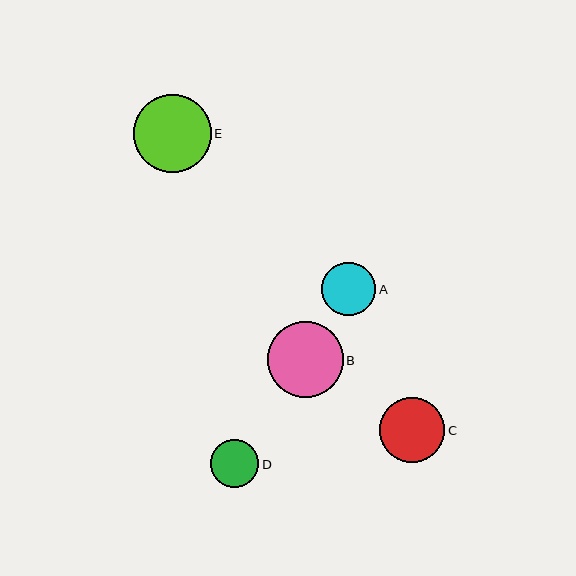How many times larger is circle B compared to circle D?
Circle B is approximately 1.6 times the size of circle D.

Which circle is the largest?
Circle E is the largest with a size of approximately 78 pixels.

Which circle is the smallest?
Circle D is the smallest with a size of approximately 48 pixels.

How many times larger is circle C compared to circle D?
Circle C is approximately 1.4 times the size of circle D.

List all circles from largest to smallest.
From largest to smallest: E, B, C, A, D.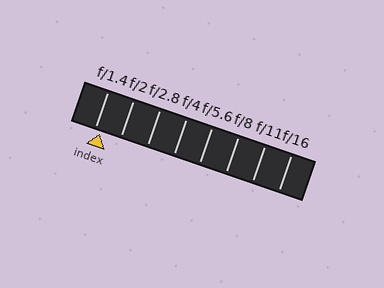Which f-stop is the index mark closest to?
The index mark is closest to f/1.4.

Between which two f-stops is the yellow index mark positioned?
The index mark is between f/1.4 and f/2.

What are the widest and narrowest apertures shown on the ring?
The widest aperture shown is f/1.4 and the narrowest is f/16.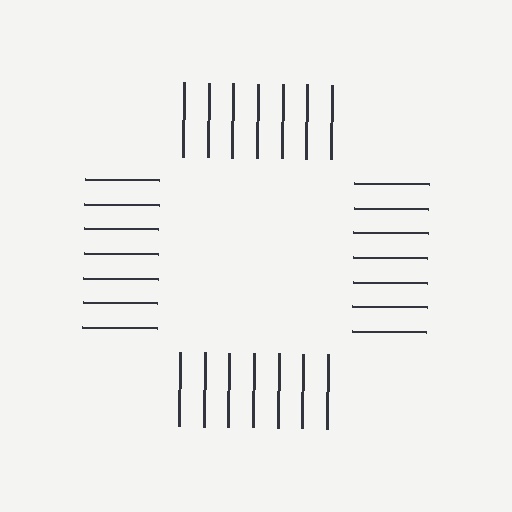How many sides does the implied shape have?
4 sides — the line-ends trace a square.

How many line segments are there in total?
28 — 7 along each of the 4 edges.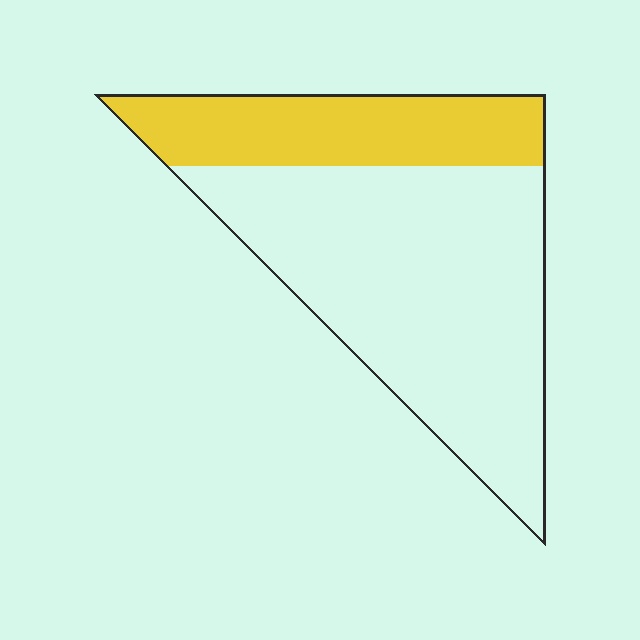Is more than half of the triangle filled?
No.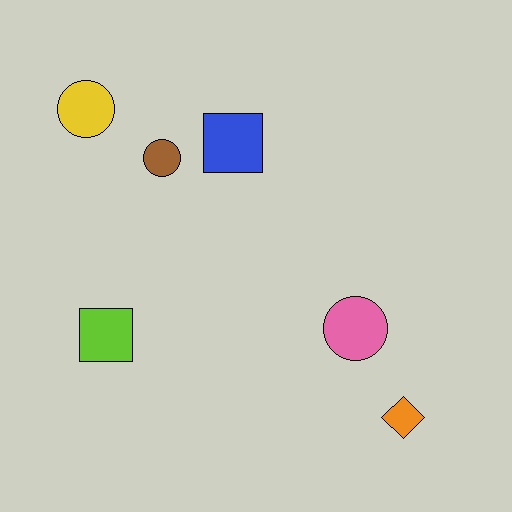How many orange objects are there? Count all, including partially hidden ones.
There is 1 orange object.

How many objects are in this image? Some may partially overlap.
There are 6 objects.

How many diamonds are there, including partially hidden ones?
There is 1 diamond.